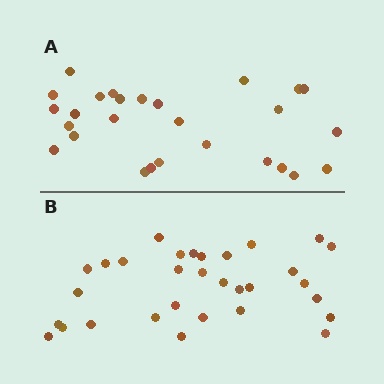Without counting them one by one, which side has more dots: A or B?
Region B (the bottom region) has more dots.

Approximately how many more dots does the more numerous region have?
Region B has about 4 more dots than region A.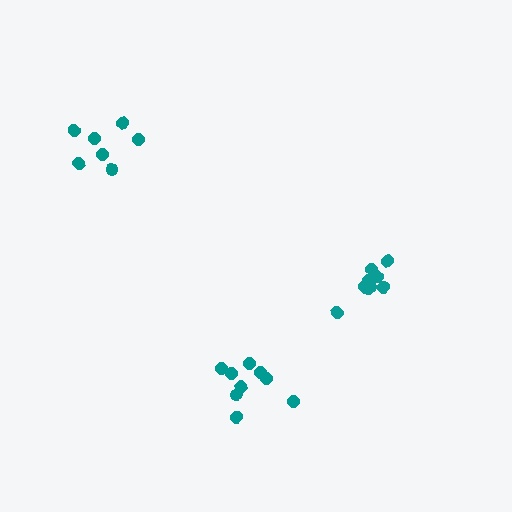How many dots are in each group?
Group 1: 10 dots, Group 2: 9 dots, Group 3: 7 dots (26 total).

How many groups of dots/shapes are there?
There are 3 groups.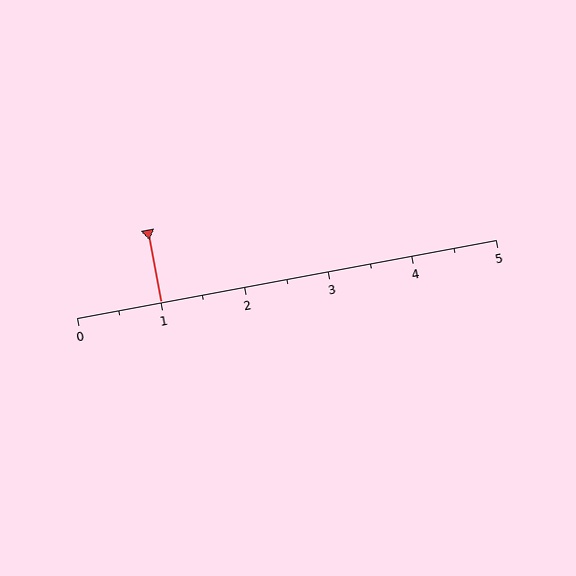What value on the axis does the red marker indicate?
The marker indicates approximately 1.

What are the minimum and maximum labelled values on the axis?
The axis runs from 0 to 5.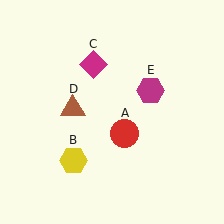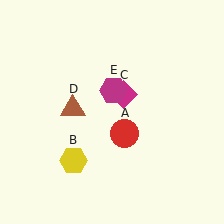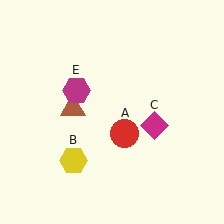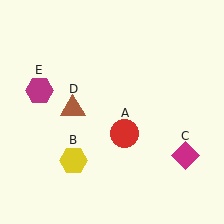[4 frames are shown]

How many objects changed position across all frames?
2 objects changed position: magenta diamond (object C), magenta hexagon (object E).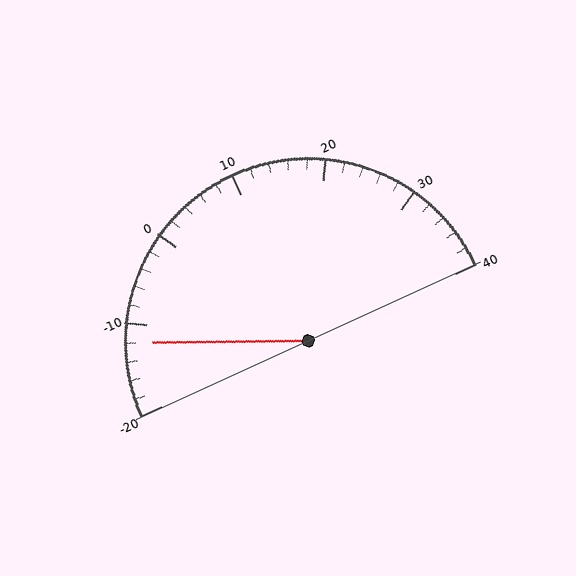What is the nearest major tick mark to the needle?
The nearest major tick mark is -10.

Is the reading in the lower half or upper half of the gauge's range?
The reading is in the lower half of the range (-20 to 40).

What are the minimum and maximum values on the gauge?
The gauge ranges from -20 to 40.